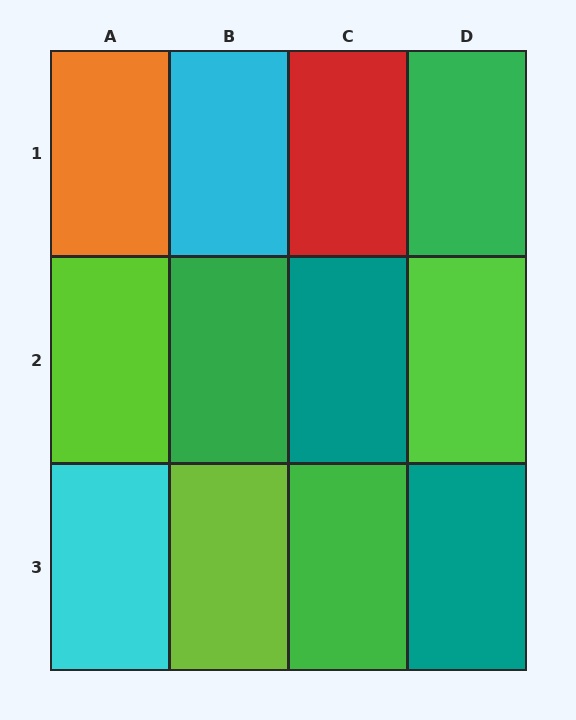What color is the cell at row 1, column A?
Orange.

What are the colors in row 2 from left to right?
Lime, green, teal, lime.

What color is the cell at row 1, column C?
Red.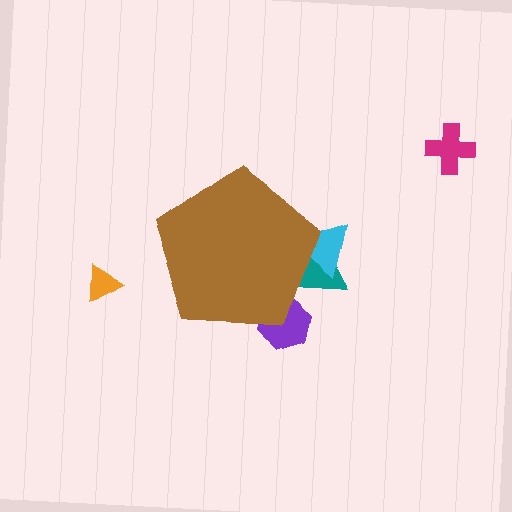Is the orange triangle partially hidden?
No, the orange triangle is fully visible.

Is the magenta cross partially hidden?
No, the magenta cross is fully visible.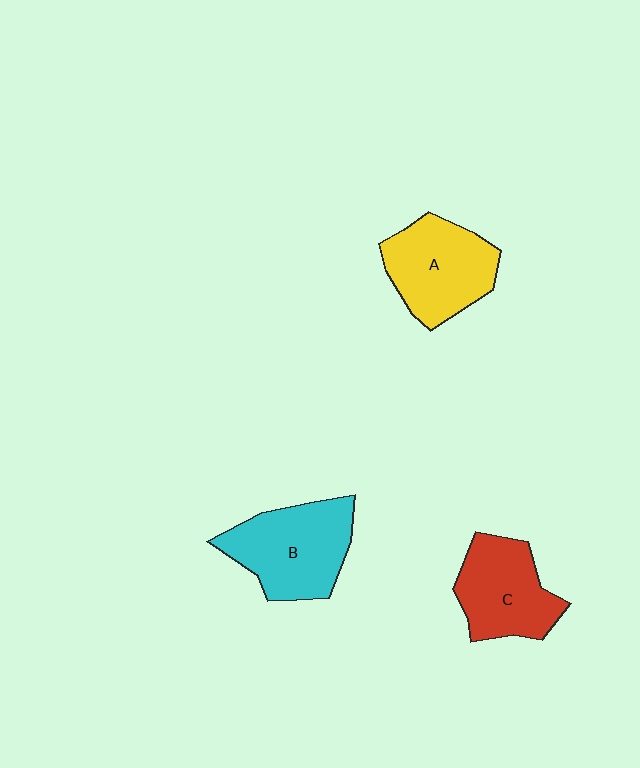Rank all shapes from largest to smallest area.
From largest to smallest: B (cyan), A (yellow), C (red).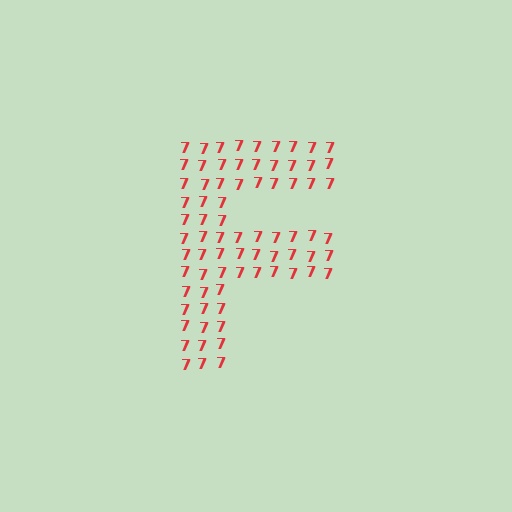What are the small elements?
The small elements are digit 7's.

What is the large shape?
The large shape is the letter F.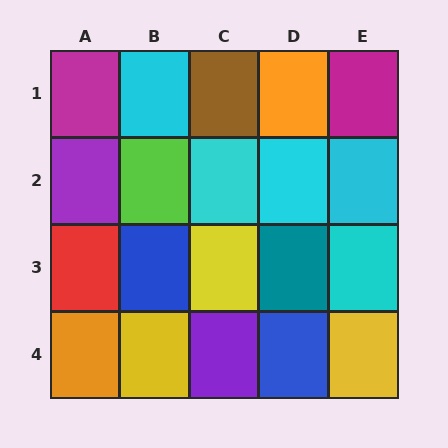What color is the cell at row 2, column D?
Cyan.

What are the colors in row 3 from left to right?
Red, blue, yellow, teal, cyan.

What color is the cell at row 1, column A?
Magenta.